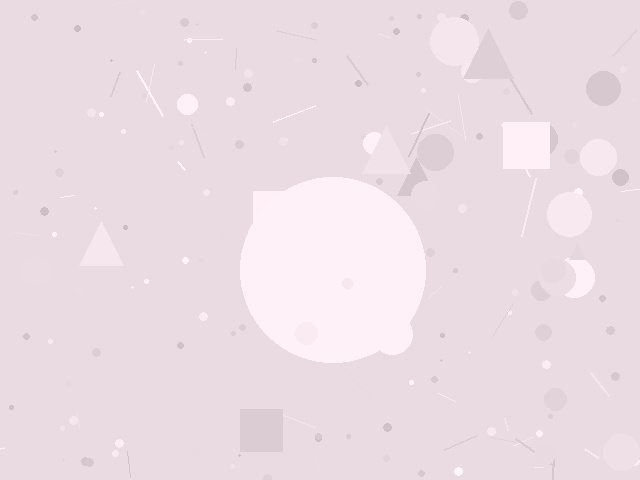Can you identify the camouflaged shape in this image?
The camouflaged shape is a circle.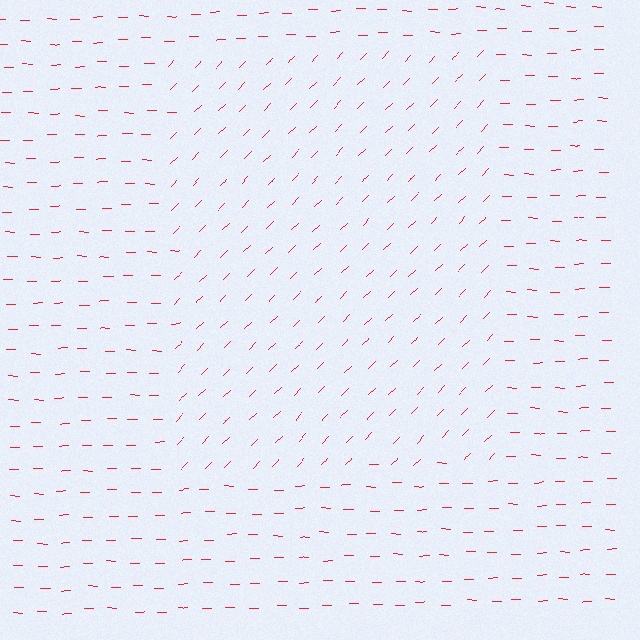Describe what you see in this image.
The image is filled with small red line segments. A rectangle region in the image has lines oriented differently from the surrounding lines, creating a visible texture boundary.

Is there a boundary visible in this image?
Yes, there is a texture boundary formed by a change in line orientation.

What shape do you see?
I see a rectangle.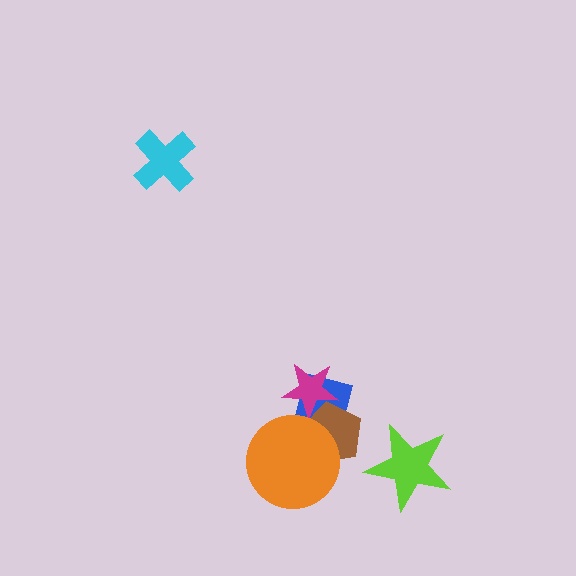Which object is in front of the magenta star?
The brown pentagon is in front of the magenta star.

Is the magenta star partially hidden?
Yes, it is partially covered by another shape.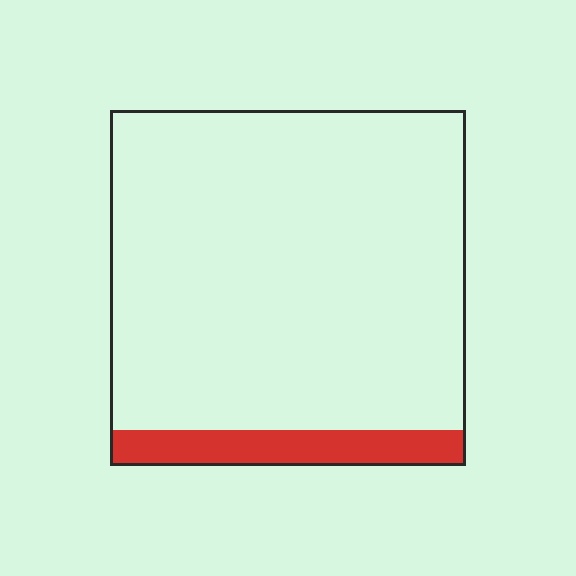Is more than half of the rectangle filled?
No.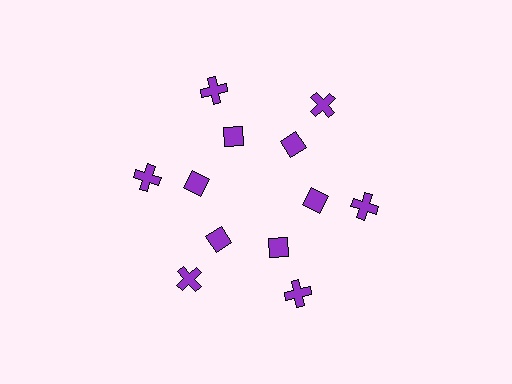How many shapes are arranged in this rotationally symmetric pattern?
There are 12 shapes, arranged in 6 groups of 2.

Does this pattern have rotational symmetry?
Yes, this pattern has 6-fold rotational symmetry. It looks the same after rotating 60 degrees around the center.